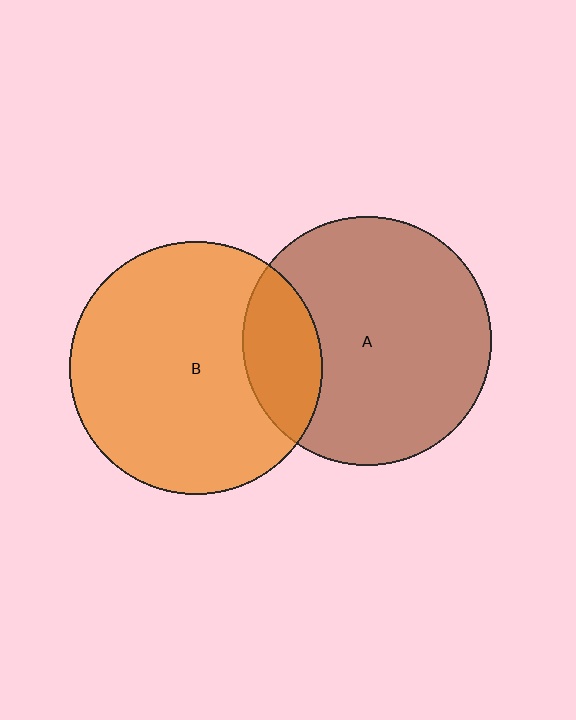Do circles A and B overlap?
Yes.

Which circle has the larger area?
Circle B (orange).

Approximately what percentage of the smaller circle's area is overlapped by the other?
Approximately 20%.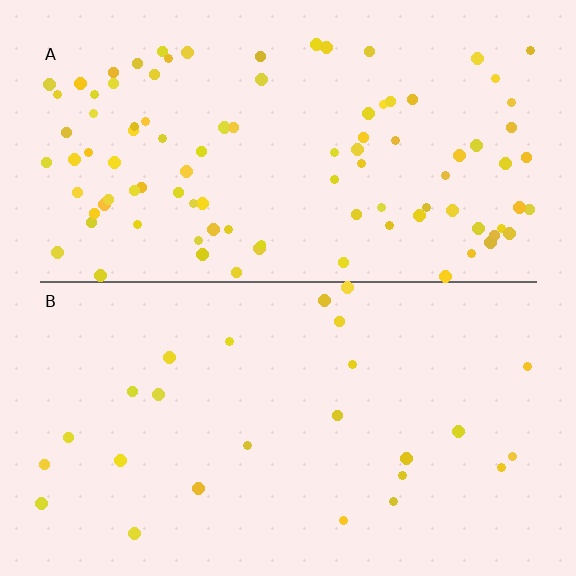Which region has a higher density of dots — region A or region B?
A (the top).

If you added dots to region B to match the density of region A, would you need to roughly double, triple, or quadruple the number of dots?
Approximately quadruple.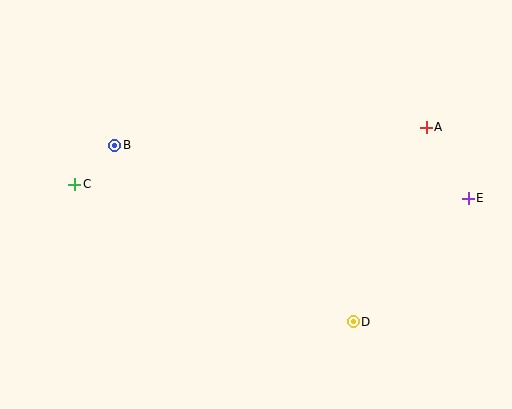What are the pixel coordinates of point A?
Point A is at (426, 127).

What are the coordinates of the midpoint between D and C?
The midpoint between D and C is at (214, 253).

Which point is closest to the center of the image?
Point D at (353, 322) is closest to the center.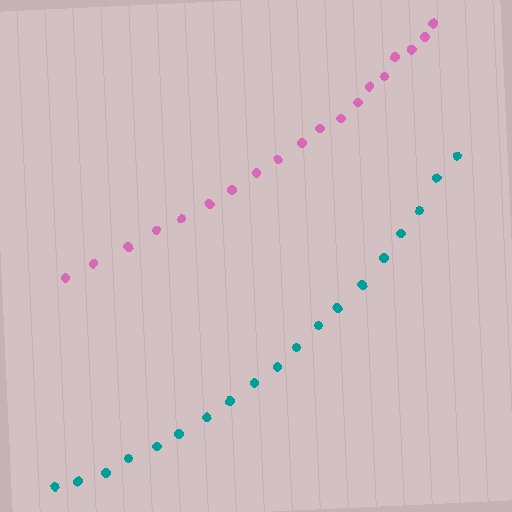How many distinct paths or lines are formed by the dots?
There are 2 distinct paths.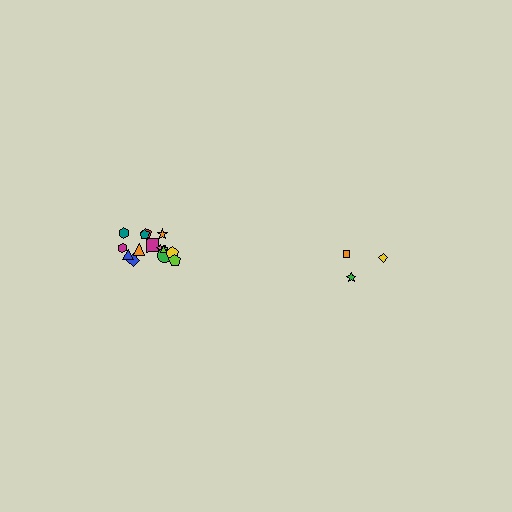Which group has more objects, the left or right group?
The left group.